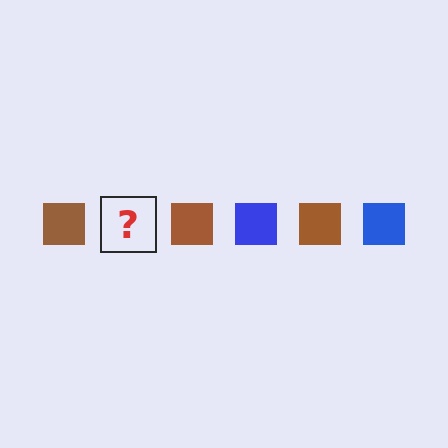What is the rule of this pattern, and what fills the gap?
The rule is that the pattern cycles through brown, blue squares. The gap should be filled with a blue square.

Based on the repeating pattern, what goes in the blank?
The blank should be a blue square.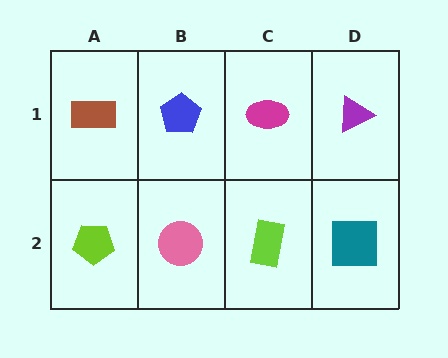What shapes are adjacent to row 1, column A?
A lime pentagon (row 2, column A), a blue pentagon (row 1, column B).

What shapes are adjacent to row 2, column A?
A brown rectangle (row 1, column A), a pink circle (row 2, column B).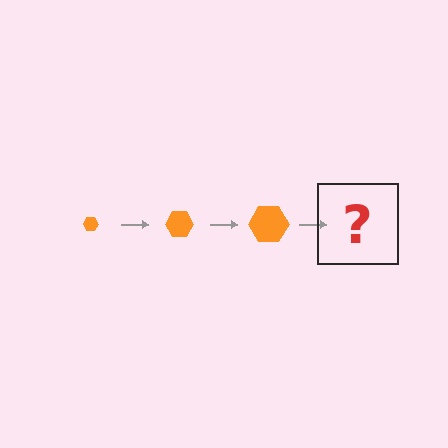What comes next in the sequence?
The next element should be an orange hexagon, larger than the previous one.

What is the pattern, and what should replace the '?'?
The pattern is that the hexagon gets progressively larger each step. The '?' should be an orange hexagon, larger than the previous one.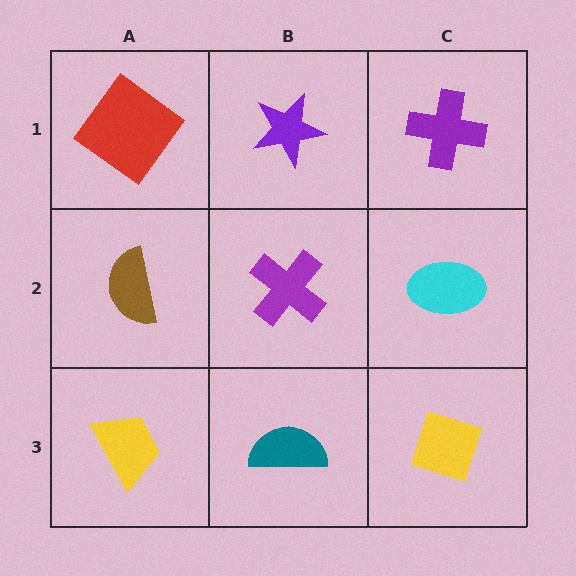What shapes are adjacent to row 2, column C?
A purple cross (row 1, column C), a yellow diamond (row 3, column C), a purple cross (row 2, column B).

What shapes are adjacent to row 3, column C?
A cyan ellipse (row 2, column C), a teal semicircle (row 3, column B).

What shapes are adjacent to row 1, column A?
A brown semicircle (row 2, column A), a purple star (row 1, column B).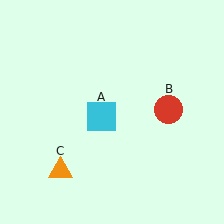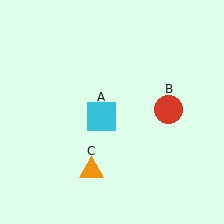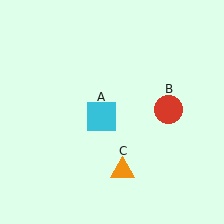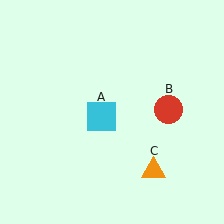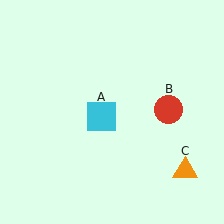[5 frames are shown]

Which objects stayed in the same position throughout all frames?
Cyan square (object A) and red circle (object B) remained stationary.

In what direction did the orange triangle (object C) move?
The orange triangle (object C) moved right.